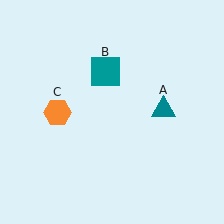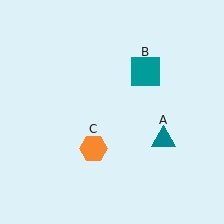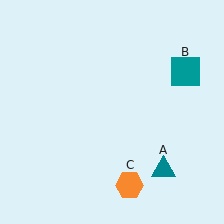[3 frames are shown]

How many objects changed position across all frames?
3 objects changed position: teal triangle (object A), teal square (object B), orange hexagon (object C).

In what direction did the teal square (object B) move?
The teal square (object B) moved right.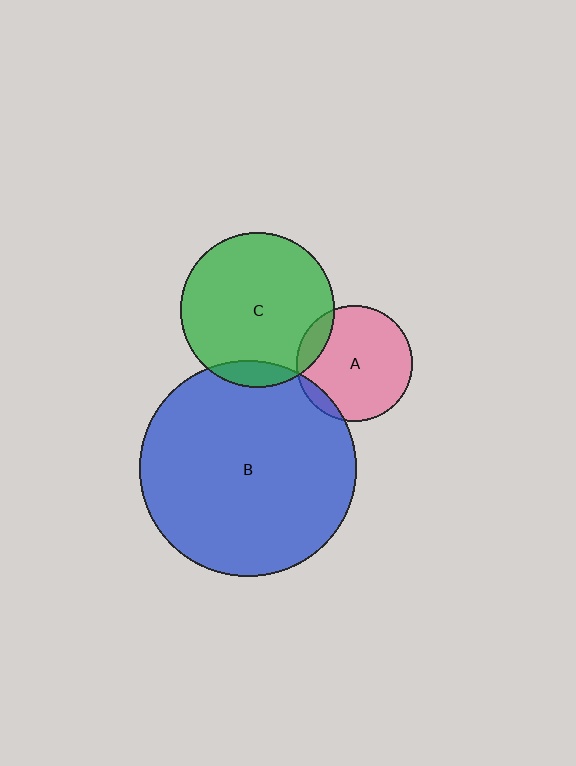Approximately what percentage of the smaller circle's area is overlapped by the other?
Approximately 10%.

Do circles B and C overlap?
Yes.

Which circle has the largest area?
Circle B (blue).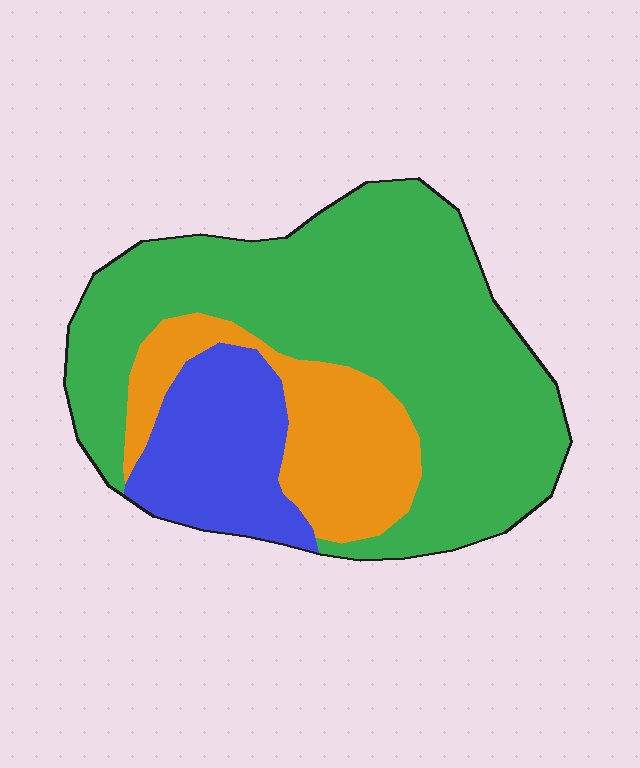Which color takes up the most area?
Green, at roughly 65%.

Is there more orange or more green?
Green.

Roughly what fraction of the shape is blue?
Blue covers about 20% of the shape.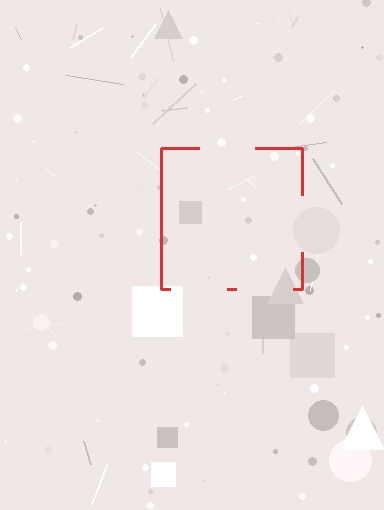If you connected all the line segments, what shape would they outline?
They would outline a square.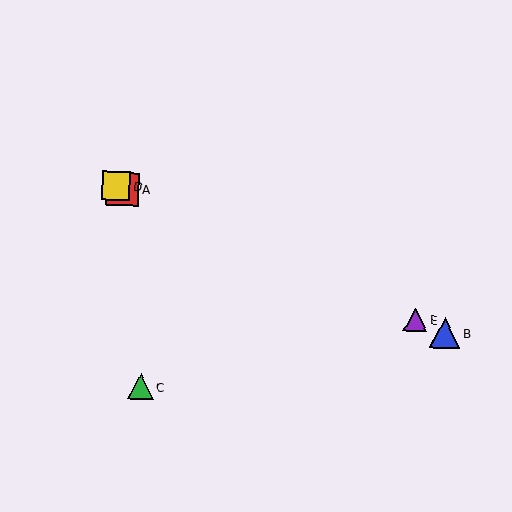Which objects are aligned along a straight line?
Objects A, B, D, E are aligned along a straight line.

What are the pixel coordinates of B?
Object B is at (445, 333).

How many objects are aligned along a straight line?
4 objects (A, B, D, E) are aligned along a straight line.